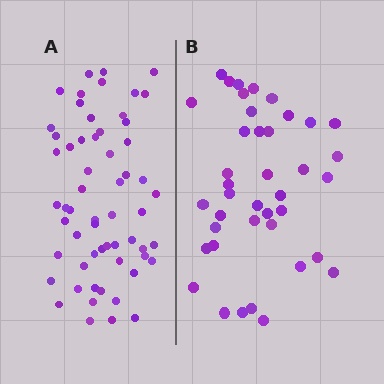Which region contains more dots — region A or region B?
Region A (the left region) has more dots.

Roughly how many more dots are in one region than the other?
Region A has approximately 20 more dots than region B.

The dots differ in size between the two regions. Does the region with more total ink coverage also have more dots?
No. Region B has more total ink coverage because its dots are larger, but region A actually contains more individual dots. Total area can be misleading — the number of items is what matters here.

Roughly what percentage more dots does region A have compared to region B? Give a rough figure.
About 50% more.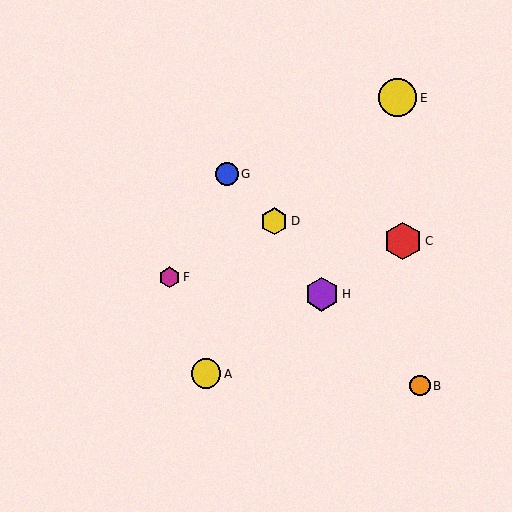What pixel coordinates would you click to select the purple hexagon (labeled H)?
Click at (322, 294) to select the purple hexagon H.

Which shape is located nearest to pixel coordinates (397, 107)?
The yellow circle (labeled E) at (398, 98) is nearest to that location.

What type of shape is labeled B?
Shape B is an orange circle.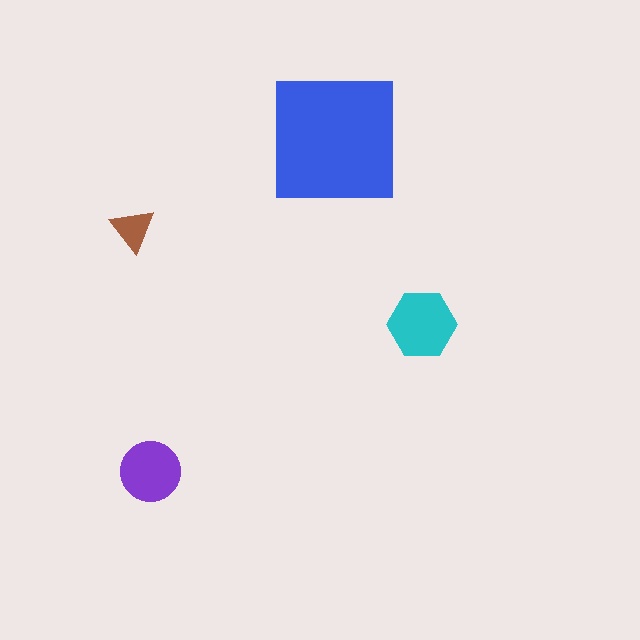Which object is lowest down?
The purple circle is bottommost.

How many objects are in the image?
There are 4 objects in the image.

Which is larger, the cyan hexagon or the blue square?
The blue square.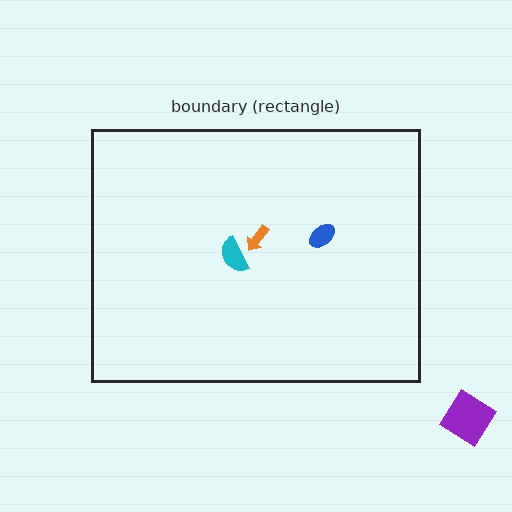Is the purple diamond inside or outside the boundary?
Outside.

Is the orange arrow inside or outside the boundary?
Inside.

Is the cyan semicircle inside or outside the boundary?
Inside.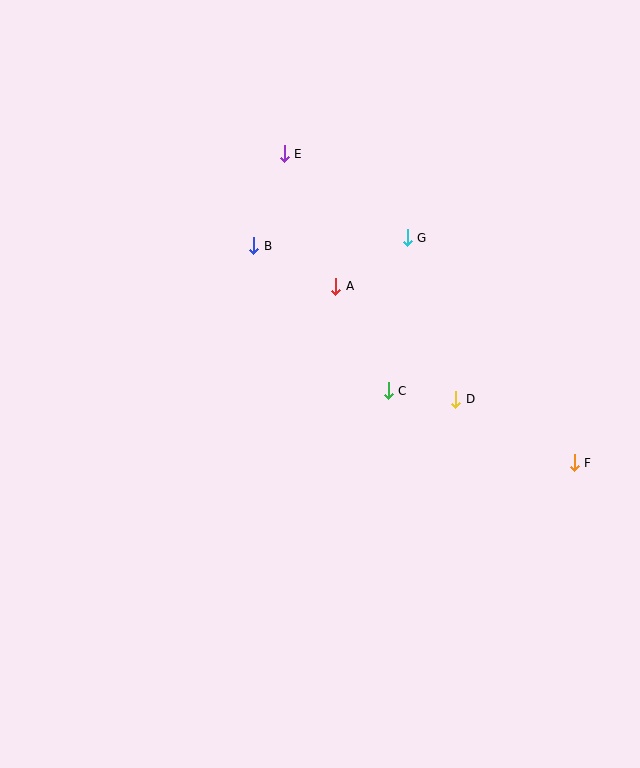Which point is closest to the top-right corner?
Point G is closest to the top-right corner.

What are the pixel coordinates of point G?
Point G is at (407, 238).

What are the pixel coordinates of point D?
Point D is at (456, 399).